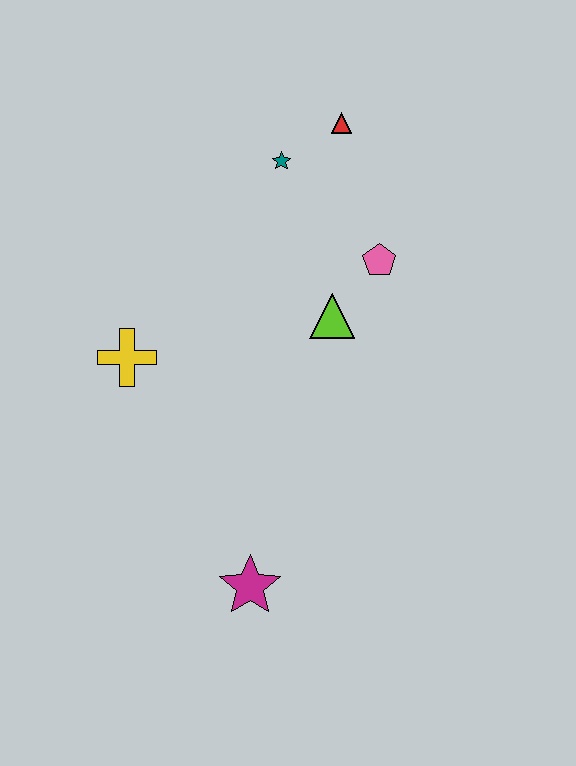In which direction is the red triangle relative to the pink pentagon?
The red triangle is above the pink pentagon.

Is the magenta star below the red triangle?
Yes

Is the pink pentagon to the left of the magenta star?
No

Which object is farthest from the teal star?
The magenta star is farthest from the teal star.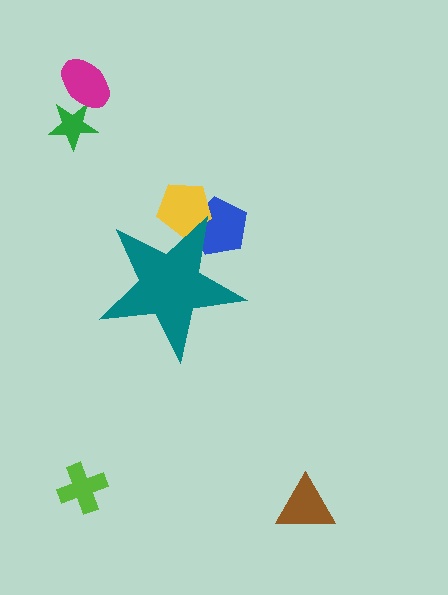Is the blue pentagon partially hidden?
Yes, the blue pentagon is partially hidden behind the teal star.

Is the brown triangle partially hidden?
No, the brown triangle is fully visible.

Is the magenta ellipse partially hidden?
No, the magenta ellipse is fully visible.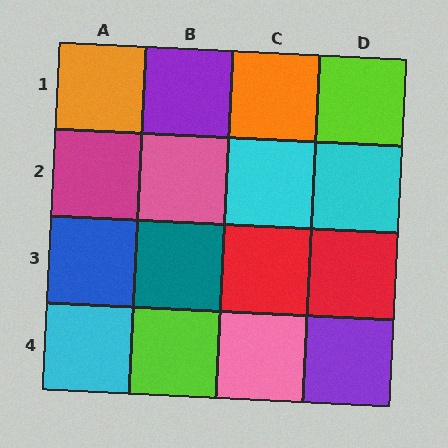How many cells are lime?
2 cells are lime.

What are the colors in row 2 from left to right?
Magenta, pink, cyan, cyan.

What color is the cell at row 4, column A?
Cyan.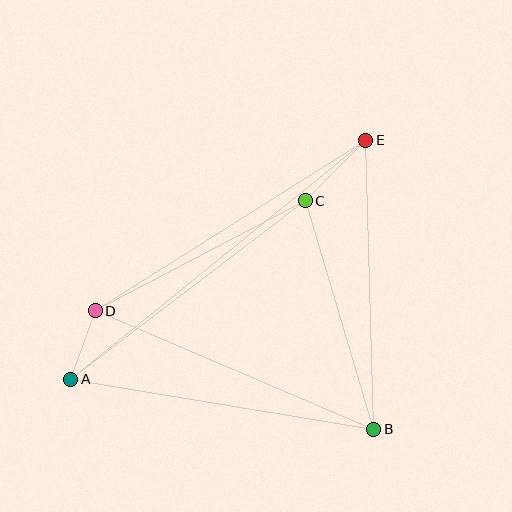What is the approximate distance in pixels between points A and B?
The distance between A and B is approximately 307 pixels.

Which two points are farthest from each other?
Points A and E are farthest from each other.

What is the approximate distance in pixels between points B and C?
The distance between B and C is approximately 239 pixels.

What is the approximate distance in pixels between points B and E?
The distance between B and E is approximately 290 pixels.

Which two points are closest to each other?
Points A and D are closest to each other.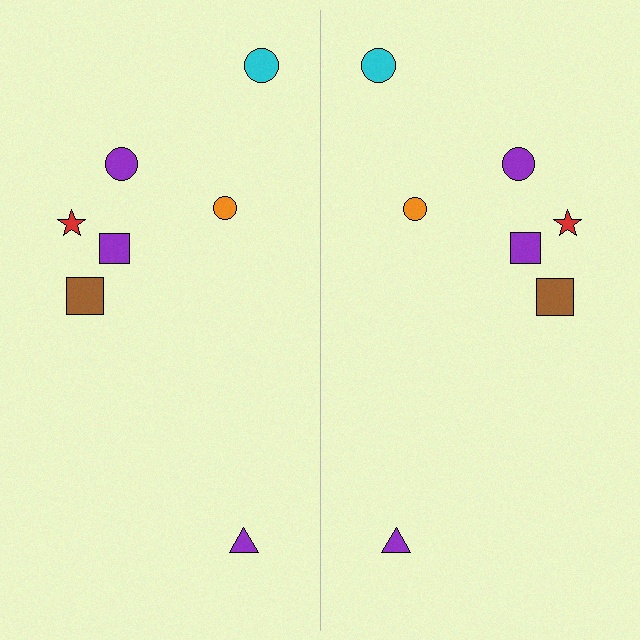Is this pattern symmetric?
Yes, this pattern has bilateral (reflection) symmetry.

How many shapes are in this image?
There are 14 shapes in this image.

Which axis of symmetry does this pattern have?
The pattern has a vertical axis of symmetry running through the center of the image.